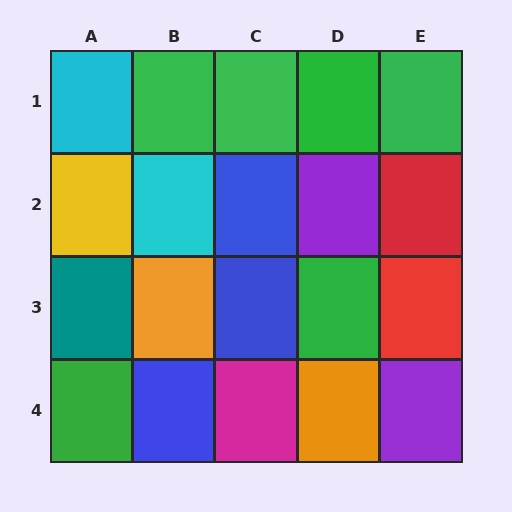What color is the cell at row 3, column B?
Orange.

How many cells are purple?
2 cells are purple.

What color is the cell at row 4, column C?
Magenta.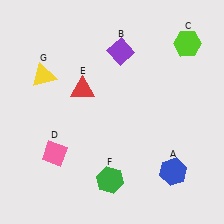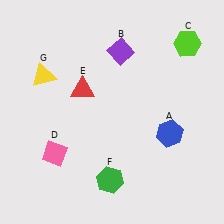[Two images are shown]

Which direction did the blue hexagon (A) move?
The blue hexagon (A) moved up.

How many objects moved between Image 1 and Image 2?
1 object moved between the two images.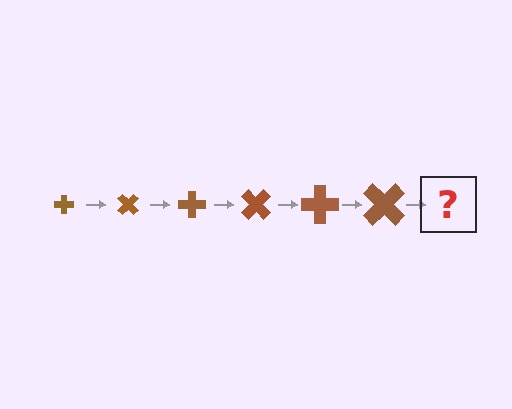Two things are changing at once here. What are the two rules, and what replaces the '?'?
The two rules are that the cross grows larger each step and it rotates 45 degrees each step. The '?' should be a cross, larger than the previous one and rotated 270 degrees from the start.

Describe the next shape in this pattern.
It should be a cross, larger than the previous one and rotated 270 degrees from the start.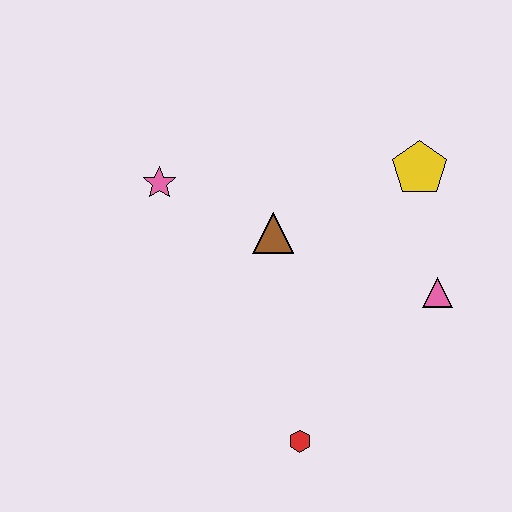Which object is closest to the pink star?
The brown triangle is closest to the pink star.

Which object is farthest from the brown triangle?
The red hexagon is farthest from the brown triangle.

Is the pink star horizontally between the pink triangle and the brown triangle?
No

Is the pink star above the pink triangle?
Yes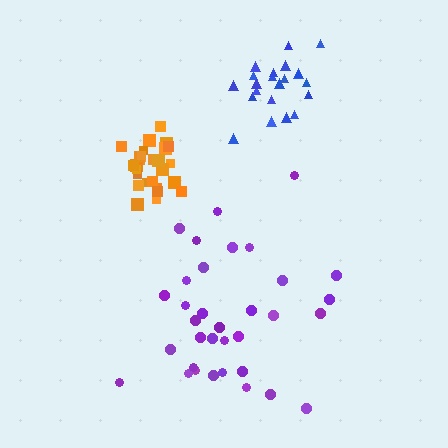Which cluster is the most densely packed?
Orange.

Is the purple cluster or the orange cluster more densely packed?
Orange.